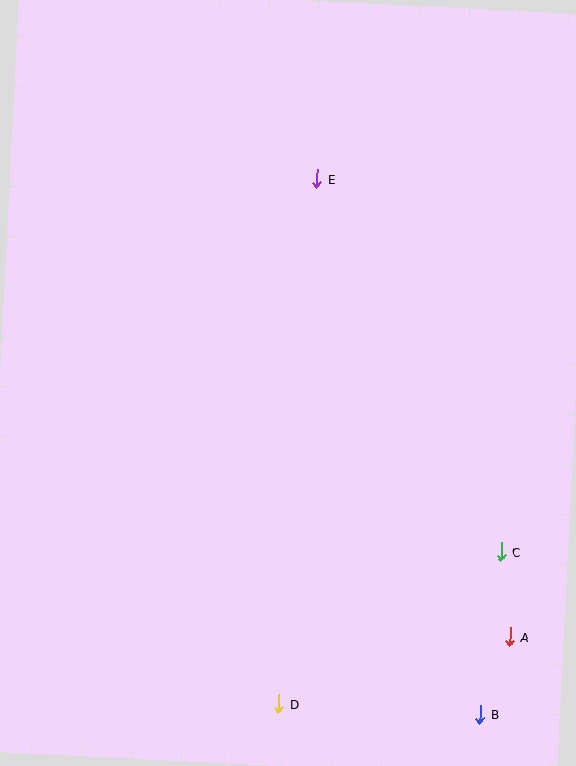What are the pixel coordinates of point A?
Point A is at (510, 637).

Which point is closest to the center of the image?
Point E at (317, 179) is closest to the center.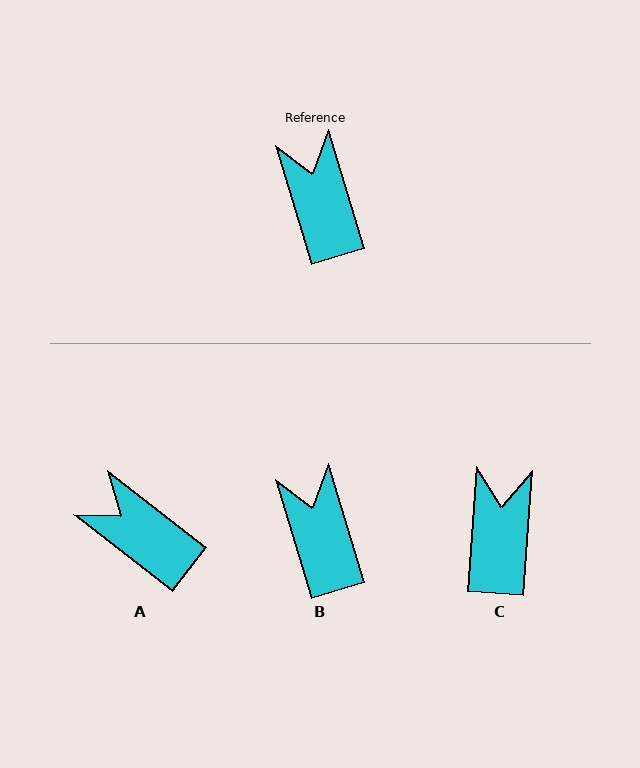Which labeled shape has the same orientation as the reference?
B.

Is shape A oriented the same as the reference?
No, it is off by about 35 degrees.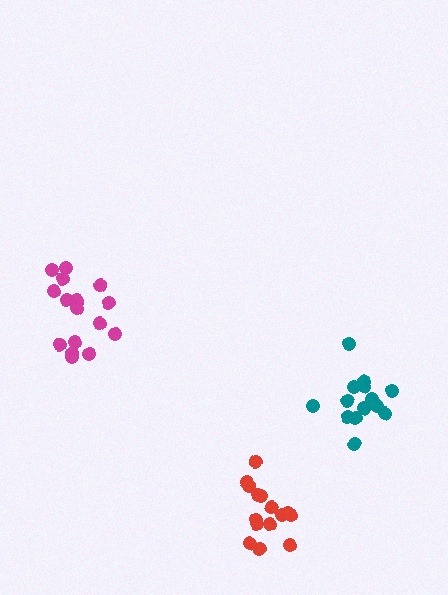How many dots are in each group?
Group 1: 15 dots, Group 2: 14 dots, Group 3: 17 dots (46 total).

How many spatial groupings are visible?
There are 3 spatial groupings.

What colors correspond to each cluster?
The clusters are colored: red, teal, magenta.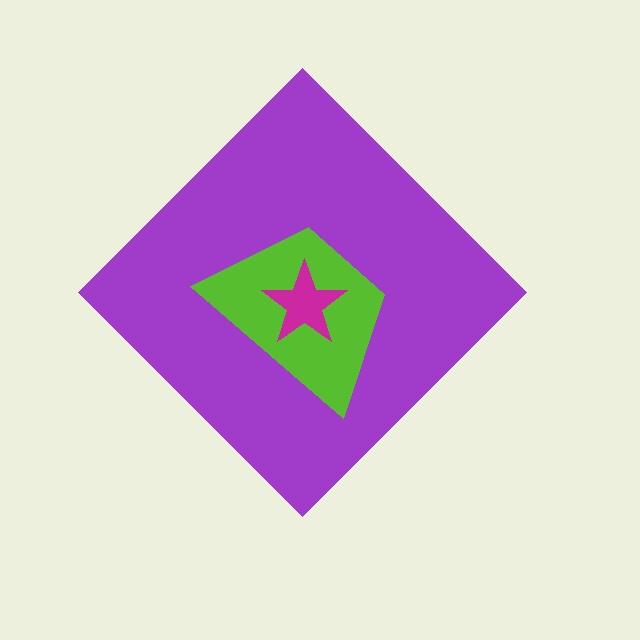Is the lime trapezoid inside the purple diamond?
Yes.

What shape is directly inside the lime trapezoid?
The magenta star.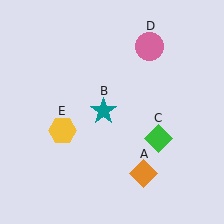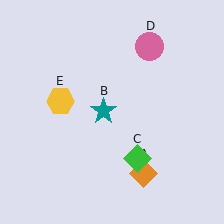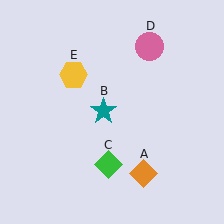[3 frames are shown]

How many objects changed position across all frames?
2 objects changed position: green diamond (object C), yellow hexagon (object E).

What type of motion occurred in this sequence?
The green diamond (object C), yellow hexagon (object E) rotated clockwise around the center of the scene.